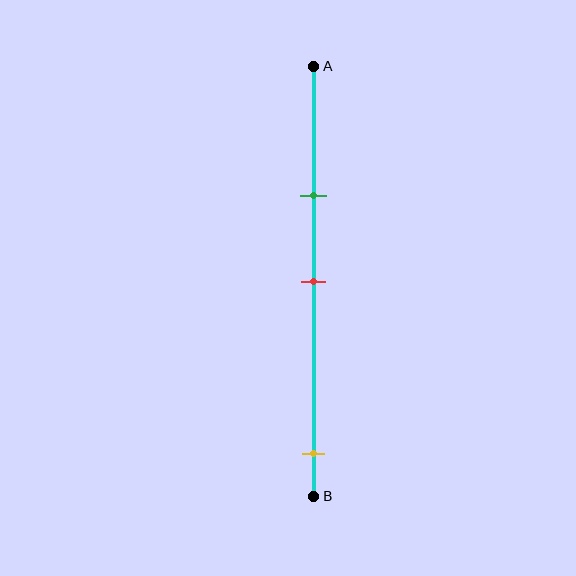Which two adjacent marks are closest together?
The green and red marks are the closest adjacent pair.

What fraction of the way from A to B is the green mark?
The green mark is approximately 30% (0.3) of the way from A to B.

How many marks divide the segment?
There are 3 marks dividing the segment.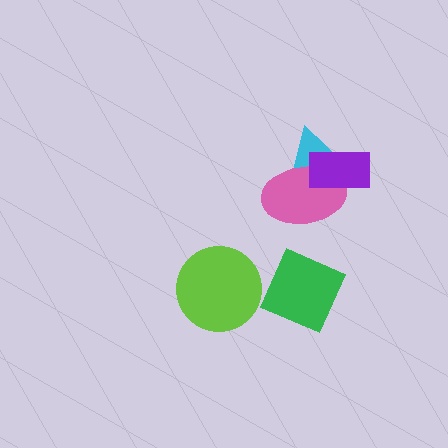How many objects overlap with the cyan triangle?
2 objects overlap with the cyan triangle.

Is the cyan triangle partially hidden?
Yes, it is partially covered by another shape.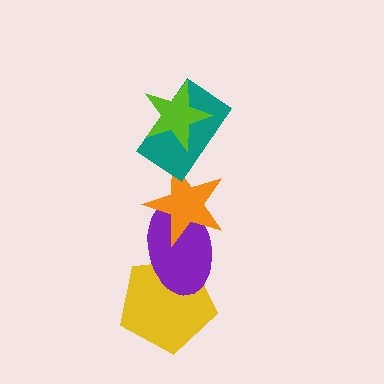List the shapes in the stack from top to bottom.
From top to bottom: the lime star, the teal rectangle, the orange star, the purple ellipse, the yellow pentagon.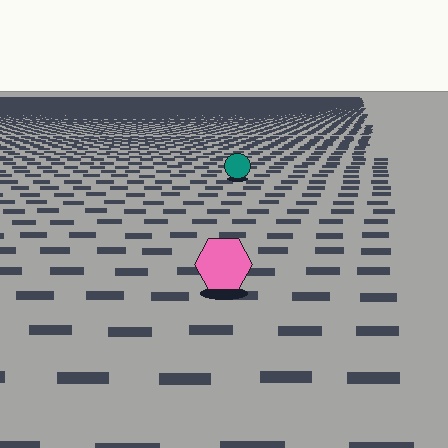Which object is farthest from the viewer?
The teal circle is farthest from the viewer. It appears smaller and the ground texture around it is denser.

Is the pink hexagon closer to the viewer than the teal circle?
Yes. The pink hexagon is closer — you can tell from the texture gradient: the ground texture is coarser near it.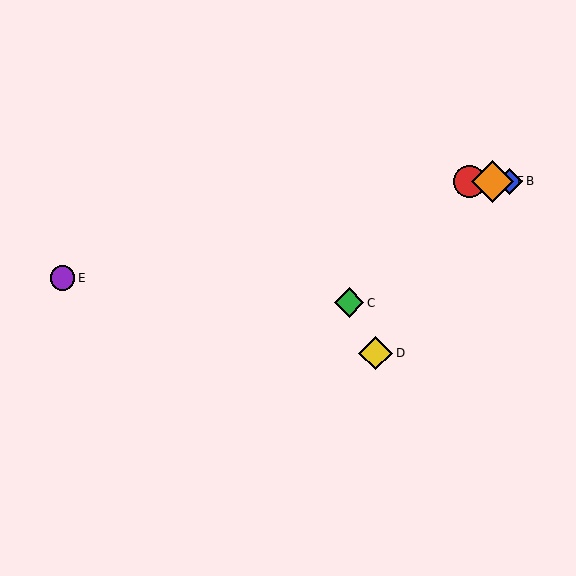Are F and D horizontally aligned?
No, F is at y≈181 and D is at y≈353.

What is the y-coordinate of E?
Object E is at y≈278.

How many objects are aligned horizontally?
3 objects (A, B, F) are aligned horizontally.